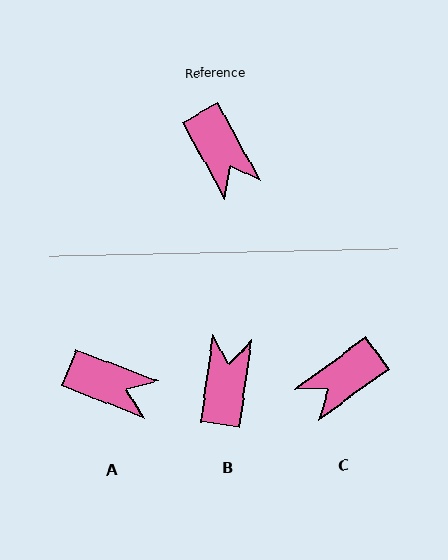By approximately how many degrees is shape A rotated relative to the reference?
Approximately 40 degrees counter-clockwise.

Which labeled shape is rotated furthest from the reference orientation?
B, about 143 degrees away.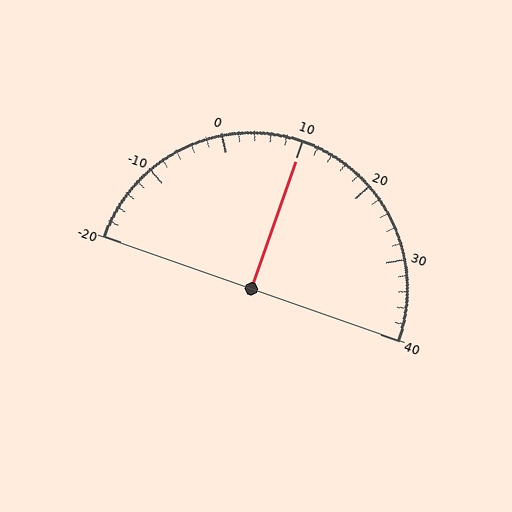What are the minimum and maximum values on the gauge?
The gauge ranges from -20 to 40.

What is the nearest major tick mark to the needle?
The nearest major tick mark is 10.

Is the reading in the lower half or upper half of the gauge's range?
The reading is in the upper half of the range (-20 to 40).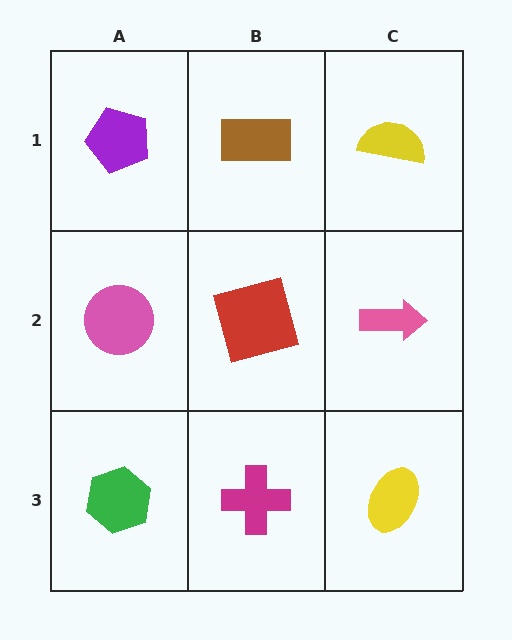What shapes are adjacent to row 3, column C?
A pink arrow (row 2, column C), a magenta cross (row 3, column B).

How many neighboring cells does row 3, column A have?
2.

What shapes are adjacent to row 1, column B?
A red square (row 2, column B), a purple pentagon (row 1, column A), a yellow semicircle (row 1, column C).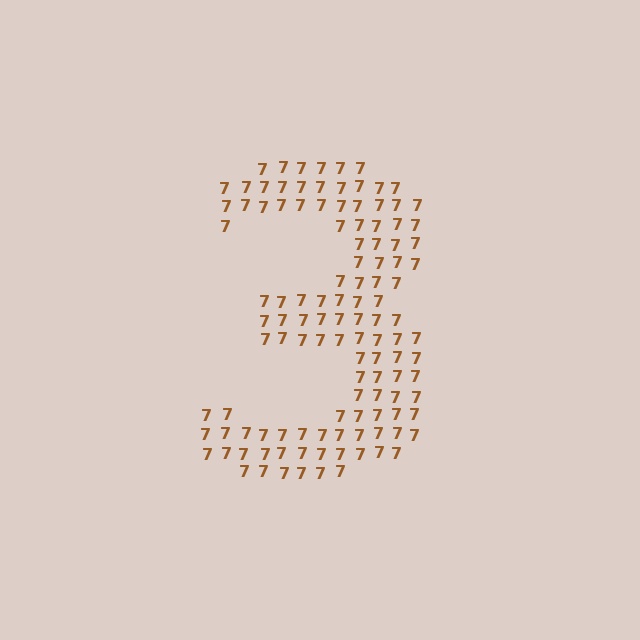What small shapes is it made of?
It is made of small digit 7's.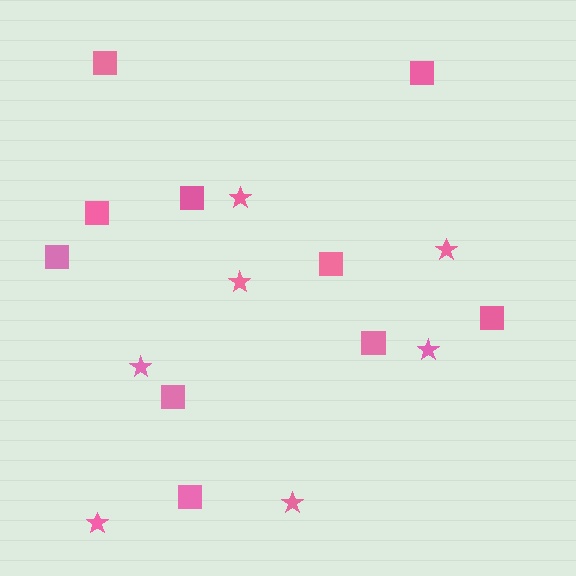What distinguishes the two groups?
There are 2 groups: one group of squares (10) and one group of stars (7).